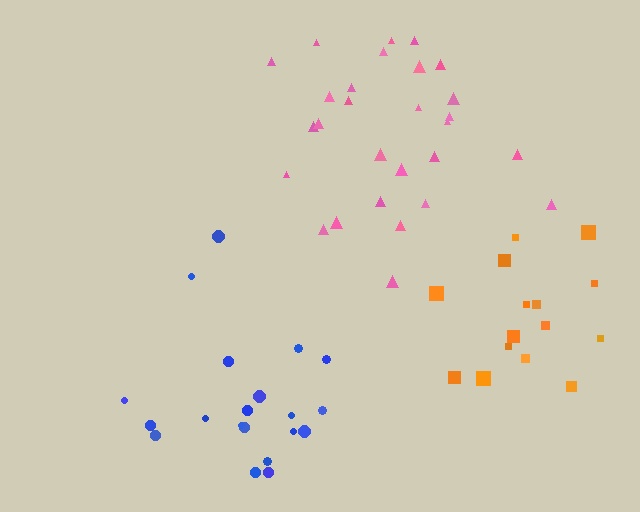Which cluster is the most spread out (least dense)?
Orange.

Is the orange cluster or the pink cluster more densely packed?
Pink.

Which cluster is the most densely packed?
Blue.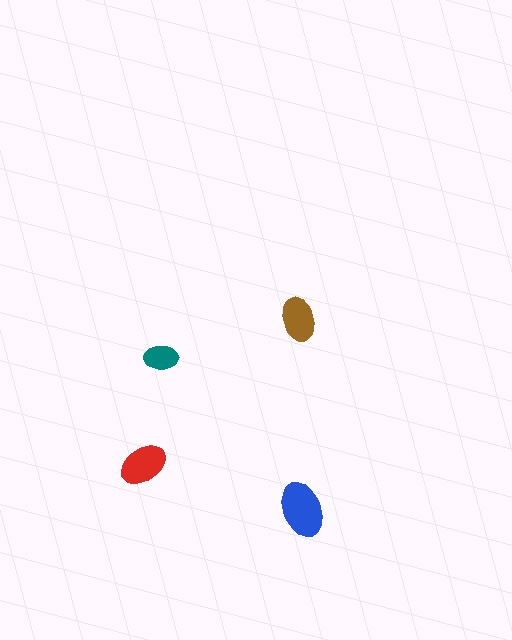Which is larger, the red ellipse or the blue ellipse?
The blue one.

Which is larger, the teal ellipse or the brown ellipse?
The brown one.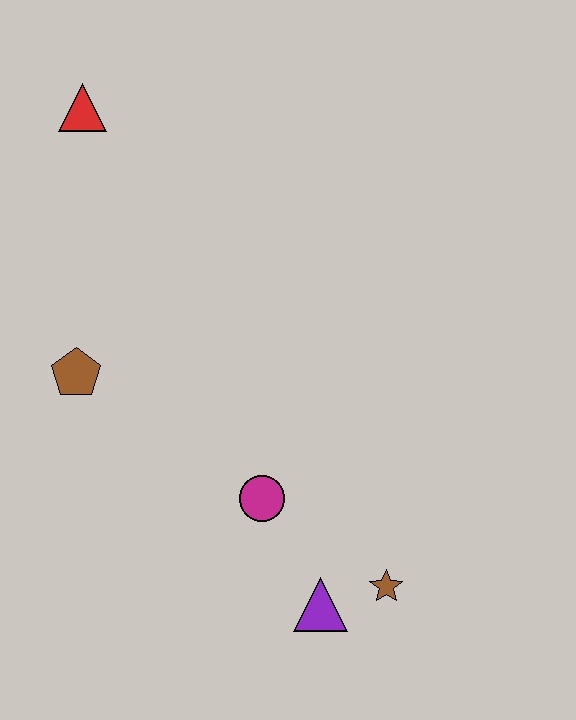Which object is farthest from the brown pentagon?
The brown star is farthest from the brown pentagon.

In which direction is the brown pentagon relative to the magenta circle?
The brown pentagon is to the left of the magenta circle.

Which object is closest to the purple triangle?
The brown star is closest to the purple triangle.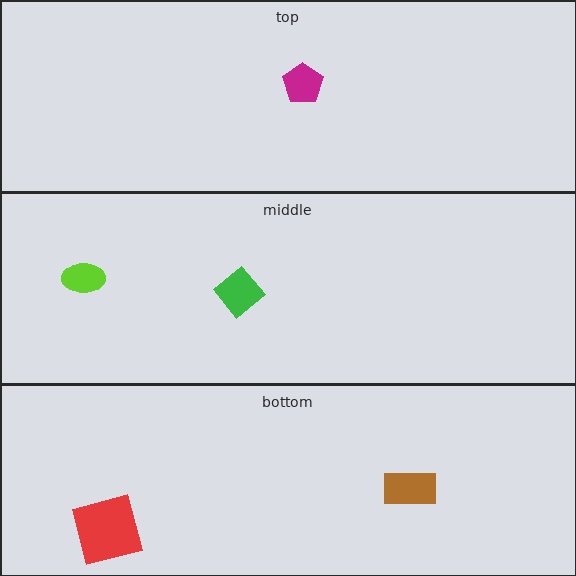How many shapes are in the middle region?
2.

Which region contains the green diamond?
The middle region.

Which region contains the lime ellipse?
The middle region.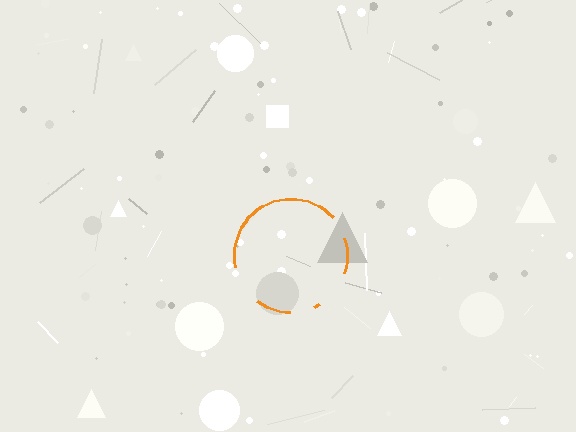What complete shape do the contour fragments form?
The contour fragments form a circle.